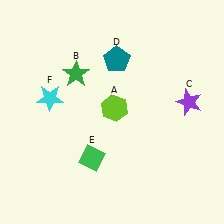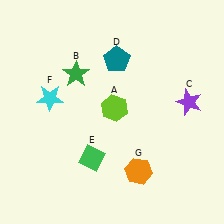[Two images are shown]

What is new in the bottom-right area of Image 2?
An orange hexagon (G) was added in the bottom-right area of Image 2.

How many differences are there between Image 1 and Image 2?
There is 1 difference between the two images.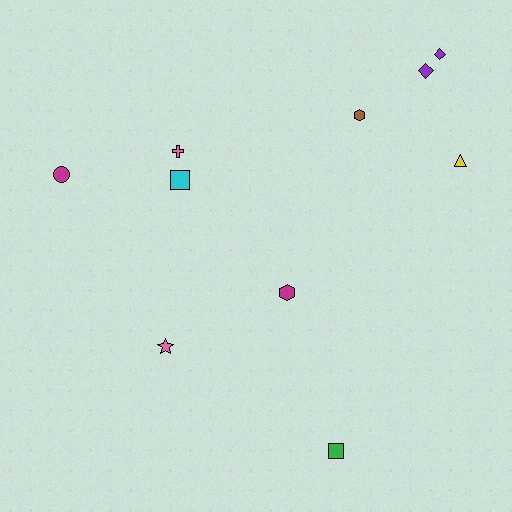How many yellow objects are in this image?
There is 1 yellow object.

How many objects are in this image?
There are 10 objects.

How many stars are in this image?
There is 1 star.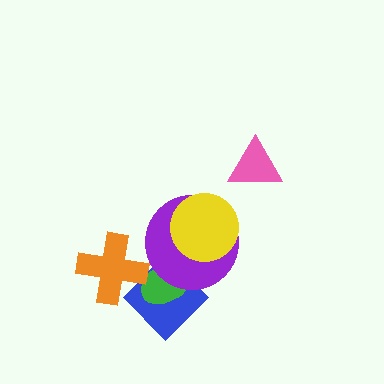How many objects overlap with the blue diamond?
3 objects overlap with the blue diamond.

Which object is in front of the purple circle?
The yellow circle is in front of the purple circle.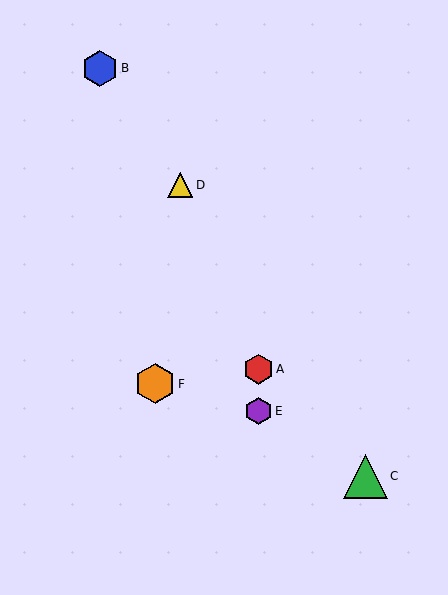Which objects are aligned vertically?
Objects A, E are aligned vertically.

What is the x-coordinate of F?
Object F is at x≈155.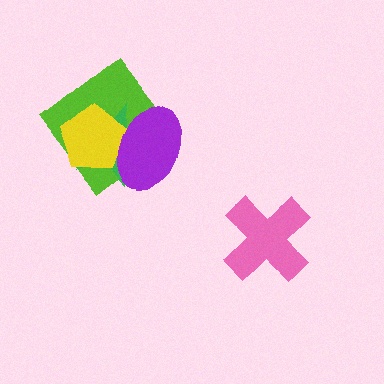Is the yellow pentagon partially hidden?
Yes, it is partially covered by another shape.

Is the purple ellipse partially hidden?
No, no other shape covers it.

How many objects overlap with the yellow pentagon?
3 objects overlap with the yellow pentagon.